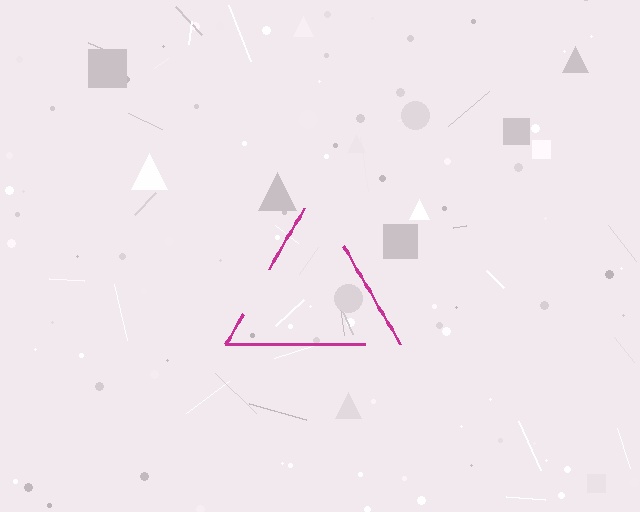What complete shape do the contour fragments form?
The contour fragments form a triangle.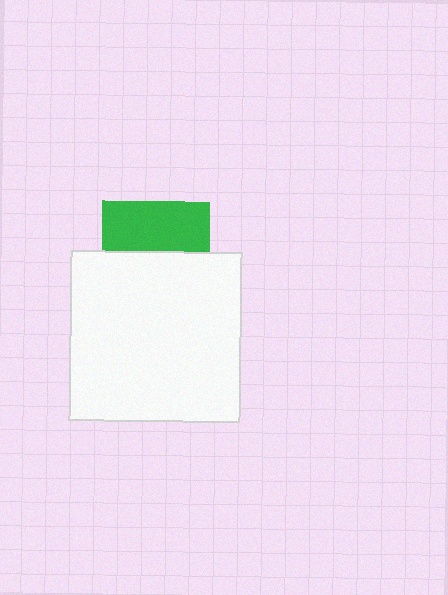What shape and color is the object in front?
The object in front is a white square.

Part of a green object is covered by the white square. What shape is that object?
It is a square.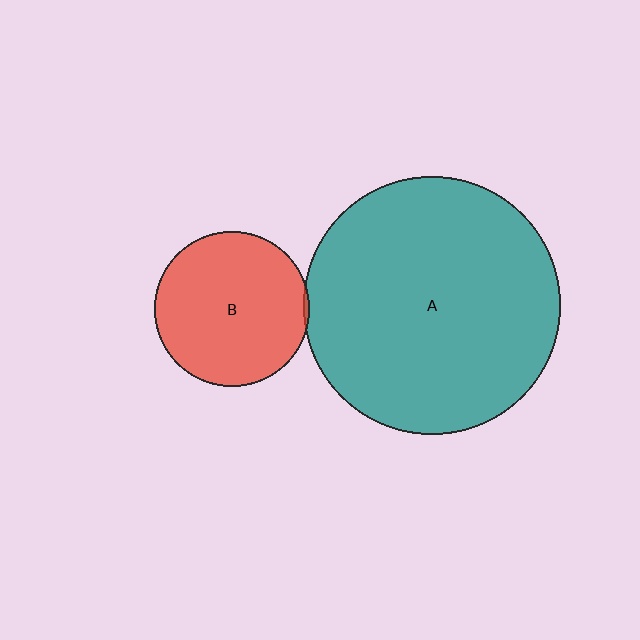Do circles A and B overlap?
Yes.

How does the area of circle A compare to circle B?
Approximately 2.8 times.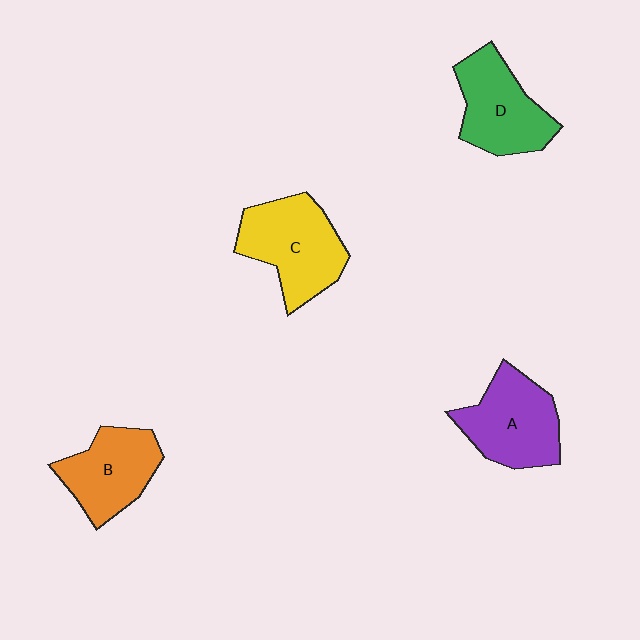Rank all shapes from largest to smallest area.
From largest to smallest: C (yellow), A (purple), D (green), B (orange).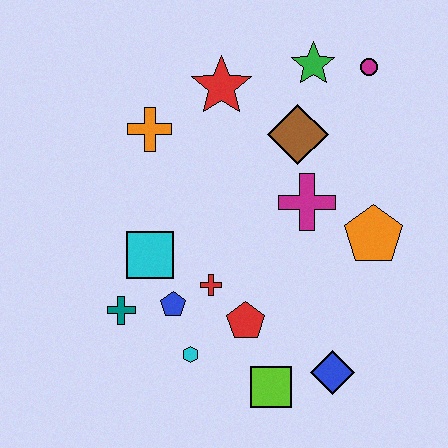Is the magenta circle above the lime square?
Yes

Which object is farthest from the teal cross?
The magenta circle is farthest from the teal cross.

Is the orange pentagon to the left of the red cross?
No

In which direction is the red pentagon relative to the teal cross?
The red pentagon is to the right of the teal cross.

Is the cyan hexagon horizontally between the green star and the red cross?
No